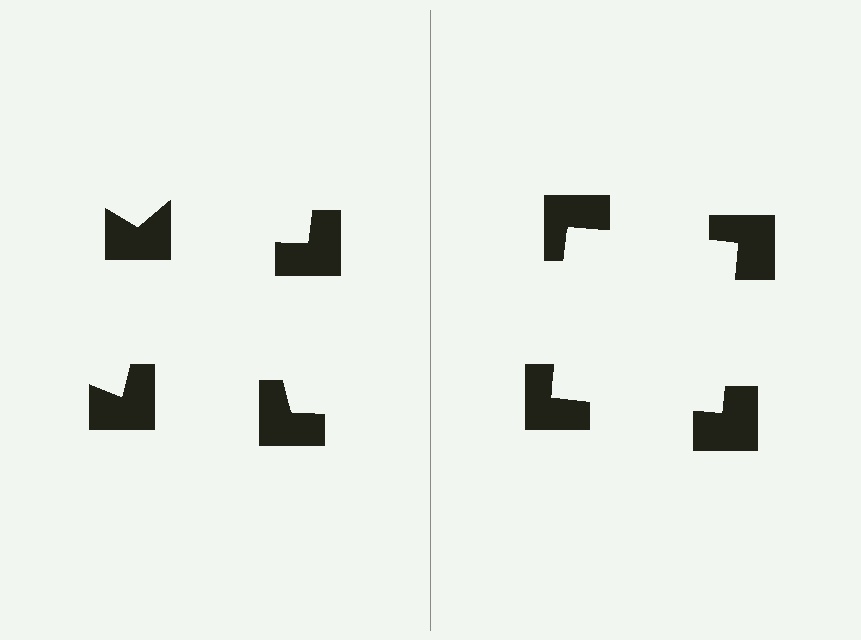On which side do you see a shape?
An illusory square appears on the right side. On the left side the wedge cuts are rotated, so no coherent shape forms.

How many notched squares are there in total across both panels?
8 — 4 on each side.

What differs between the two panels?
The notched squares are positioned identically on both sides; only the wedge orientations differ. On the right they align to a square; on the left they are misaligned.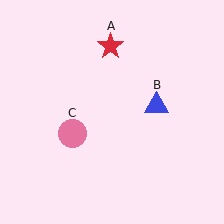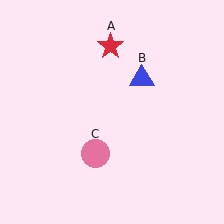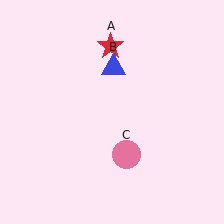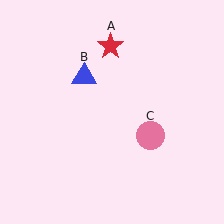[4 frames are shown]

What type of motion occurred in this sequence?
The blue triangle (object B), pink circle (object C) rotated counterclockwise around the center of the scene.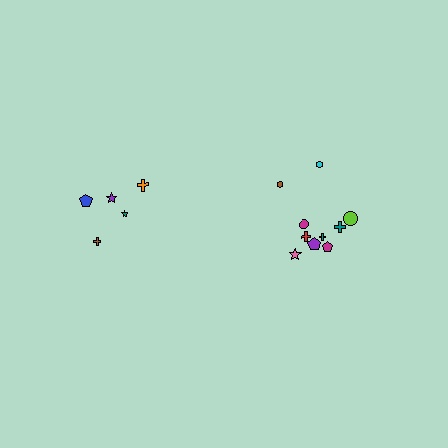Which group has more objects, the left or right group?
The right group.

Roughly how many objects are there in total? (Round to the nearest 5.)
Roughly 15 objects in total.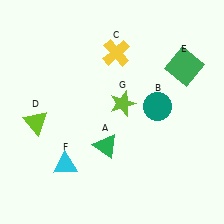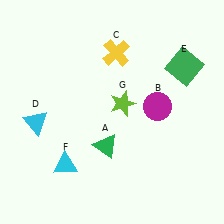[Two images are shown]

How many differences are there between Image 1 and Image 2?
There are 2 differences between the two images.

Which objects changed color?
B changed from teal to magenta. D changed from lime to cyan.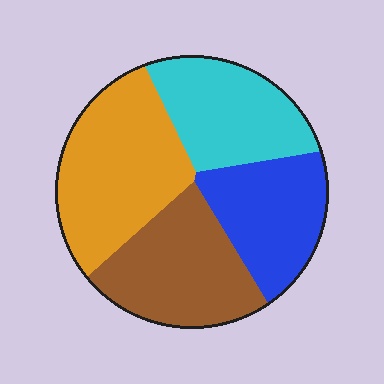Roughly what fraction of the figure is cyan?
Cyan takes up between a sixth and a third of the figure.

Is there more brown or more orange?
Orange.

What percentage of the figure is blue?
Blue takes up about one fifth (1/5) of the figure.